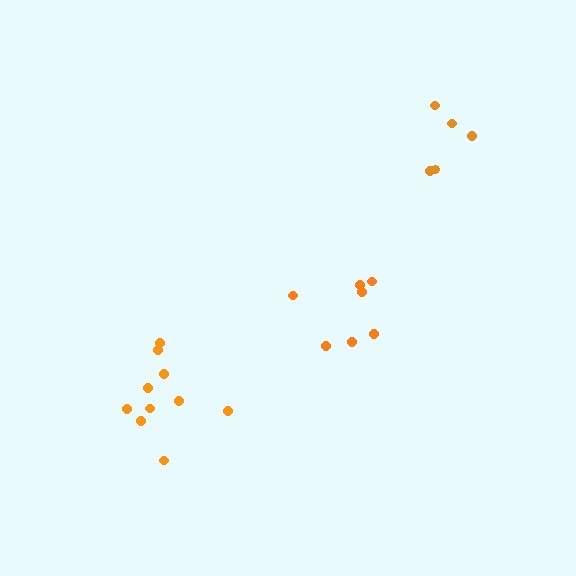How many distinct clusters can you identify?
There are 3 distinct clusters.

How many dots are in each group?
Group 1: 5 dots, Group 2: 7 dots, Group 3: 10 dots (22 total).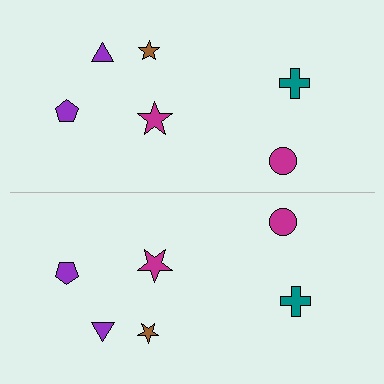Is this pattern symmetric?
Yes, this pattern has bilateral (reflection) symmetry.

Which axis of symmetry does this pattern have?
The pattern has a horizontal axis of symmetry running through the center of the image.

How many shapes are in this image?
There are 12 shapes in this image.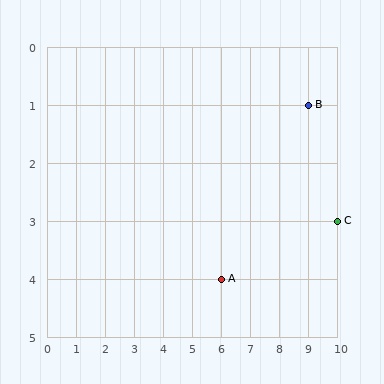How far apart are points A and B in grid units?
Points A and B are 3 columns and 3 rows apart (about 4.2 grid units diagonally).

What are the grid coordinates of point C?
Point C is at grid coordinates (10, 3).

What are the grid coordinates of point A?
Point A is at grid coordinates (6, 4).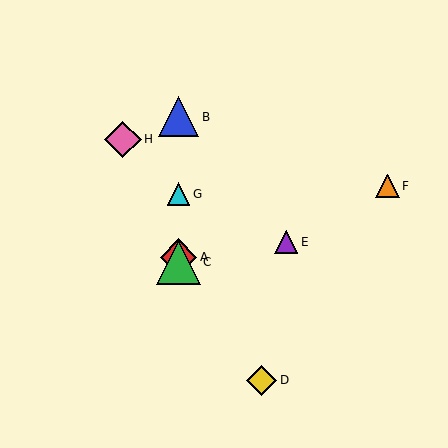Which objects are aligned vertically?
Objects A, B, C, G are aligned vertically.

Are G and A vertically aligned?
Yes, both are at x≈179.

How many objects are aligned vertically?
4 objects (A, B, C, G) are aligned vertically.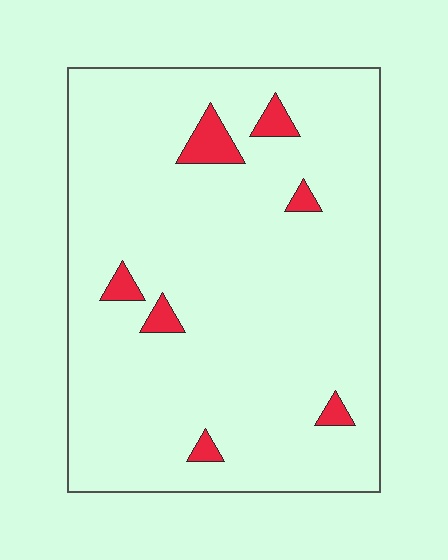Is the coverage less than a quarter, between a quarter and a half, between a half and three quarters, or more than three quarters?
Less than a quarter.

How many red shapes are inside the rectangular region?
7.